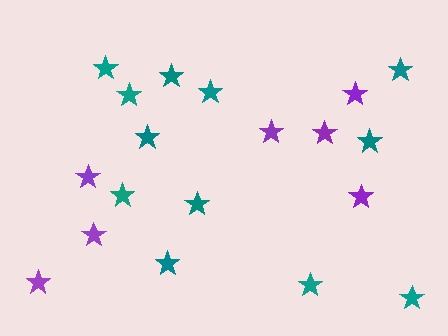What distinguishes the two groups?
There are 2 groups: one group of purple stars (7) and one group of teal stars (12).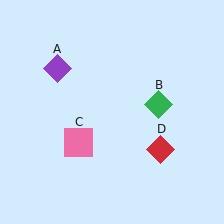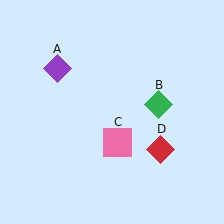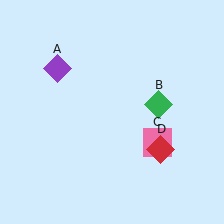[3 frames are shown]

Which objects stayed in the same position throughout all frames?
Purple diamond (object A) and green diamond (object B) and red diamond (object D) remained stationary.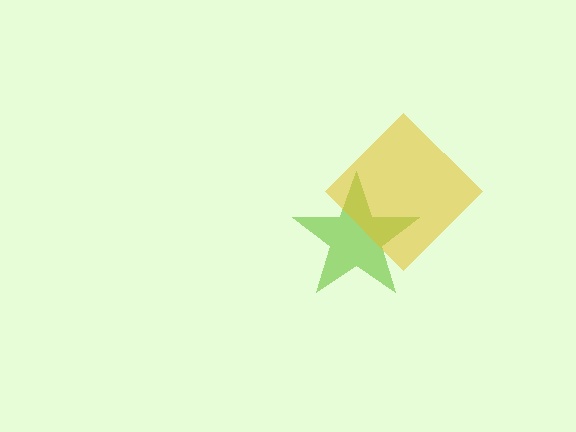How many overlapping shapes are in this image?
There are 2 overlapping shapes in the image.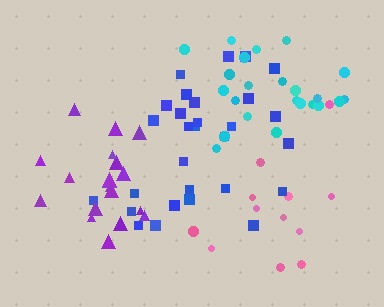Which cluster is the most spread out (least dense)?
Pink.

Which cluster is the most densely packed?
Purple.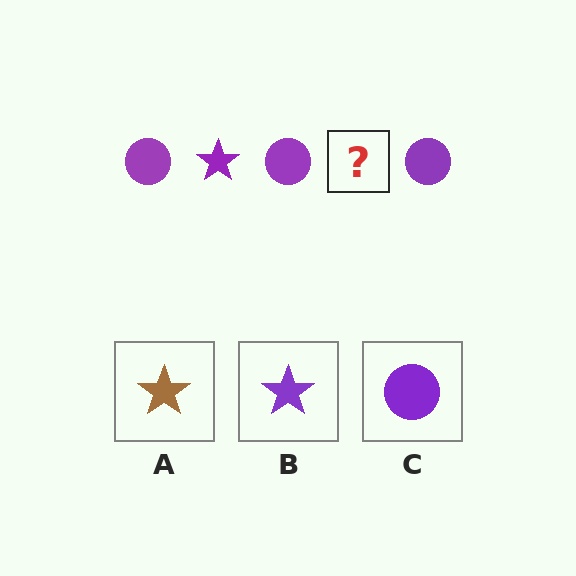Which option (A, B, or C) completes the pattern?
B.